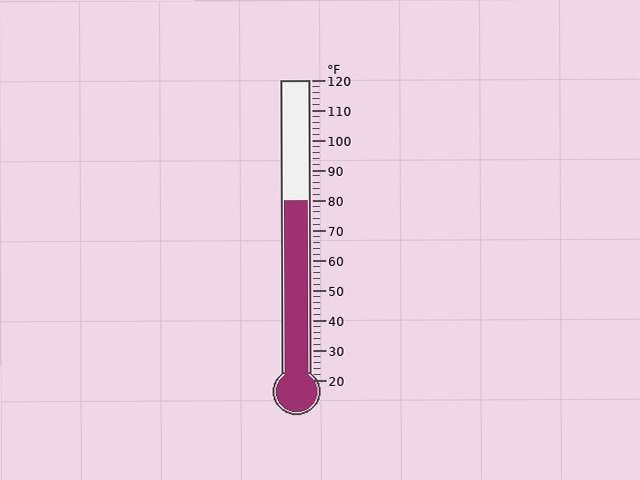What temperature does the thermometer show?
The thermometer shows approximately 80°F.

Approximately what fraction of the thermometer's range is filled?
The thermometer is filled to approximately 60% of its range.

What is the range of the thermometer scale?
The thermometer scale ranges from 20°F to 120°F.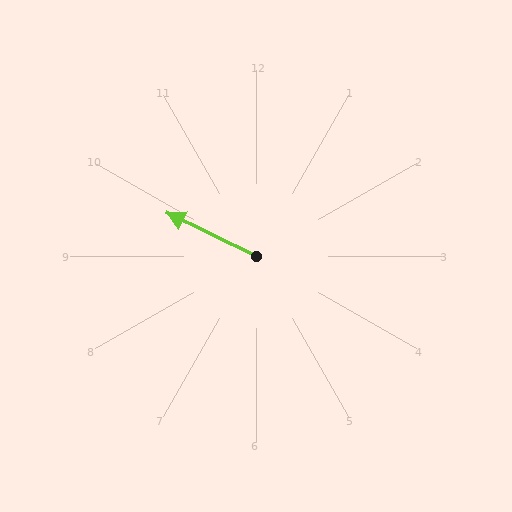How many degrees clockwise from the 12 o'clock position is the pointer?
Approximately 296 degrees.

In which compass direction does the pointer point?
Northwest.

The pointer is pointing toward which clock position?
Roughly 10 o'clock.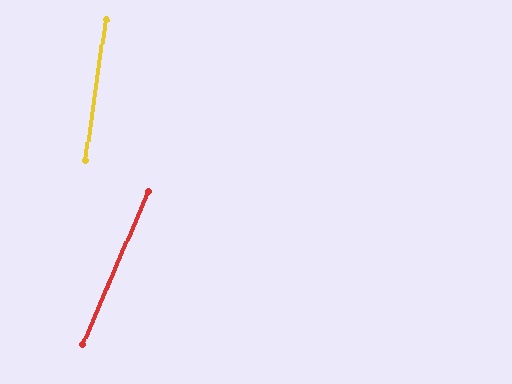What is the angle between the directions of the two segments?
Approximately 15 degrees.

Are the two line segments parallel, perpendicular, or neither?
Neither parallel nor perpendicular — they differ by about 15°.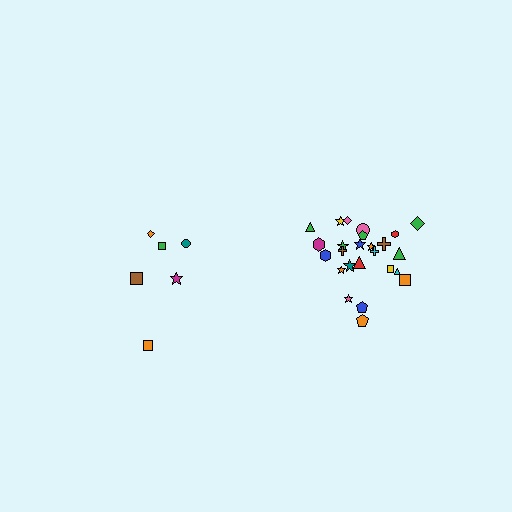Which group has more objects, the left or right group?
The right group.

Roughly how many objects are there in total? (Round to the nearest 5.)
Roughly 30 objects in total.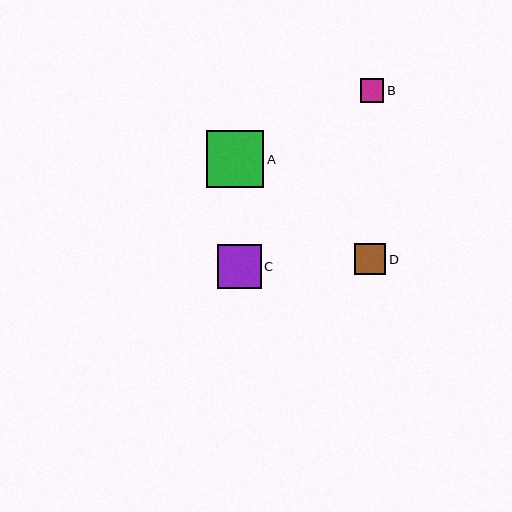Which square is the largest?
Square A is the largest with a size of approximately 57 pixels.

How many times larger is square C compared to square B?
Square C is approximately 1.9 times the size of square B.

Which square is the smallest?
Square B is the smallest with a size of approximately 24 pixels.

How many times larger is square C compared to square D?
Square C is approximately 1.4 times the size of square D.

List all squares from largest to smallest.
From largest to smallest: A, C, D, B.